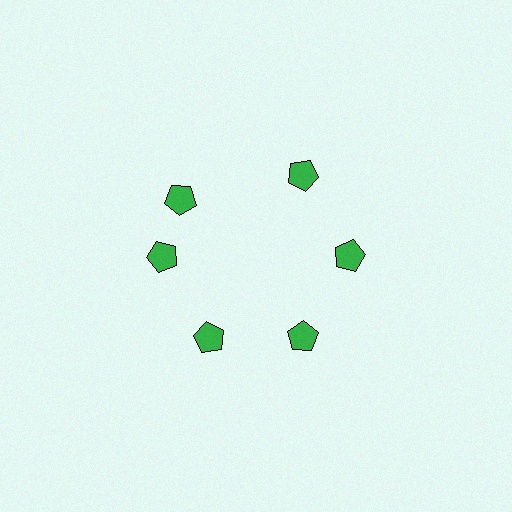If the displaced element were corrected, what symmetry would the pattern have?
It would have 6-fold rotational symmetry — the pattern would map onto itself every 60 degrees.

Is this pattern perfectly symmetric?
No. The 6 green pentagons are arranged in a ring, but one element near the 11 o'clock position is rotated out of alignment along the ring, breaking the 6-fold rotational symmetry.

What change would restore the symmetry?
The symmetry would be restored by rotating it back into even spacing with its neighbors so that all 6 pentagons sit at equal angles and equal distance from the center.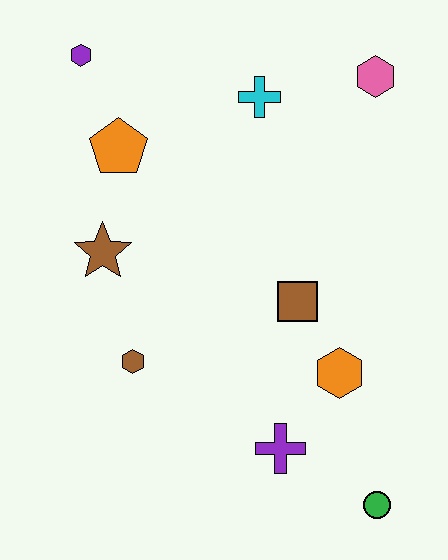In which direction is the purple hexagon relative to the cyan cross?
The purple hexagon is to the left of the cyan cross.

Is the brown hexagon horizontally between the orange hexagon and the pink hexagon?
No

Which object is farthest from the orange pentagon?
The green circle is farthest from the orange pentagon.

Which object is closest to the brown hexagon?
The brown star is closest to the brown hexagon.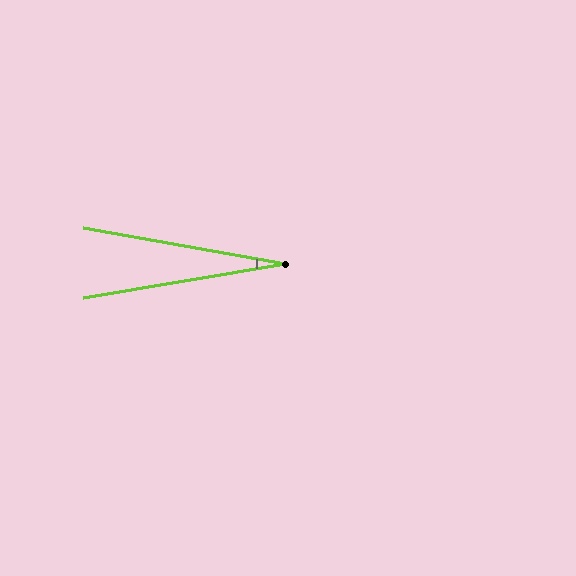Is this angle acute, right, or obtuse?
It is acute.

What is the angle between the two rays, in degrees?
Approximately 20 degrees.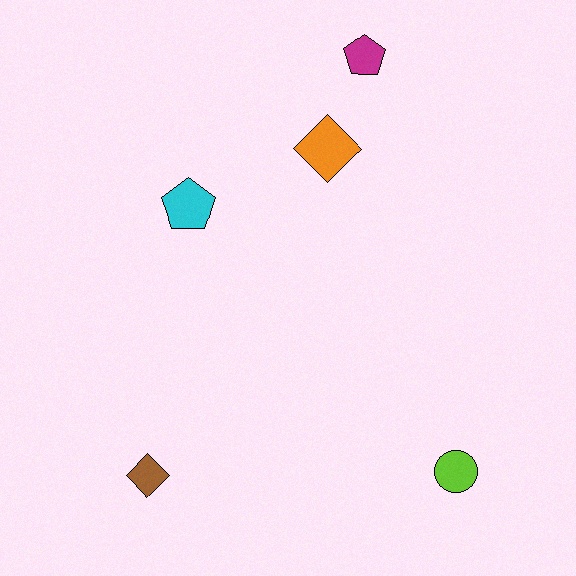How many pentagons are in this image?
There are 2 pentagons.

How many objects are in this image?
There are 5 objects.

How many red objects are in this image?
There are no red objects.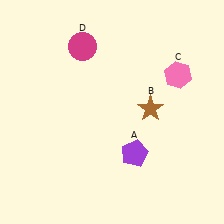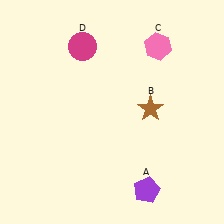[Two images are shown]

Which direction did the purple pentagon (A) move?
The purple pentagon (A) moved down.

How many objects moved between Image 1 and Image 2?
2 objects moved between the two images.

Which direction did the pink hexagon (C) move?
The pink hexagon (C) moved up.